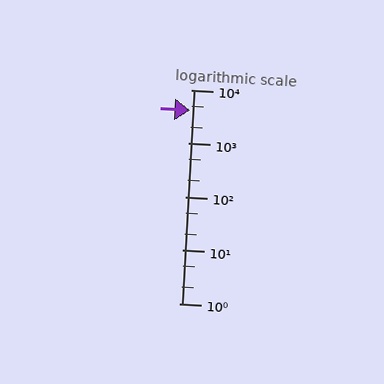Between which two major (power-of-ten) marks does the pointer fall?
The pointer is between 1000 and 10000.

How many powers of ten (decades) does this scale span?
The scale spans 4 decades, from 1 to 10000.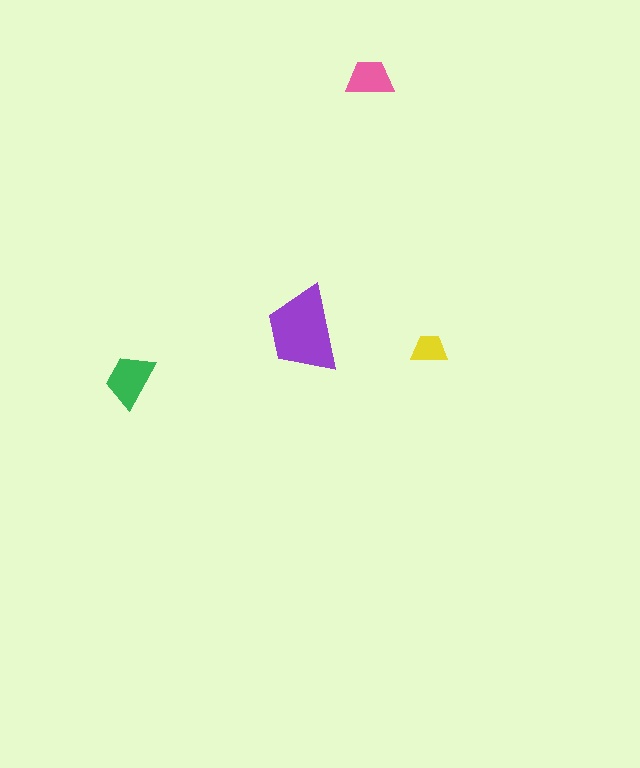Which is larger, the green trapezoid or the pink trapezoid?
The green one.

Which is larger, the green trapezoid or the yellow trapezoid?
The green one.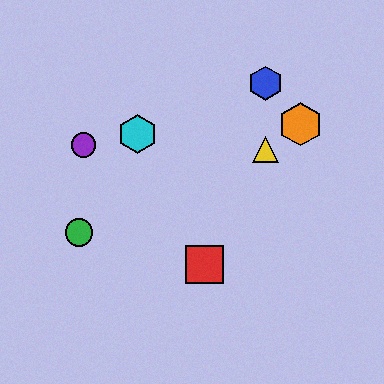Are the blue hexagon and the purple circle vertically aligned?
No, the blue hexagon is at x≈266 and the purple circle is at x≈83.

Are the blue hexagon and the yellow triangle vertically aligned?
Yes, both are at x≈266.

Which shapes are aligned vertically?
The blue hexagon, the yellow triangle are aligned vertically.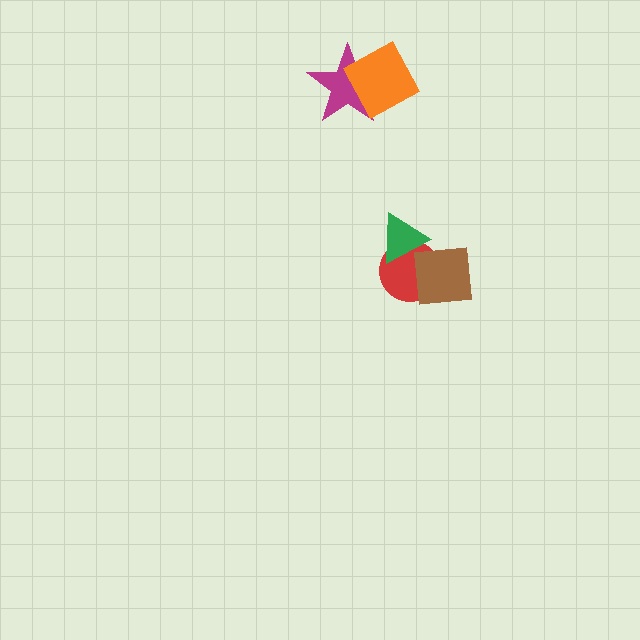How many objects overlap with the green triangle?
2 objects overlap with the green triangle.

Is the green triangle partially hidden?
No, no other shape covers it.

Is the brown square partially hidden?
Yes, it is partially covered by another shape.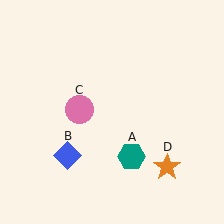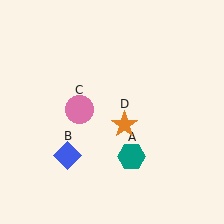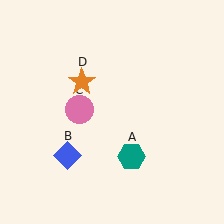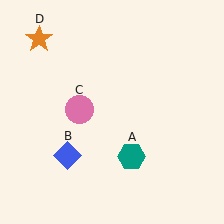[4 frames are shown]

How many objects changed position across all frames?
1 object changed position: orange star (object D).